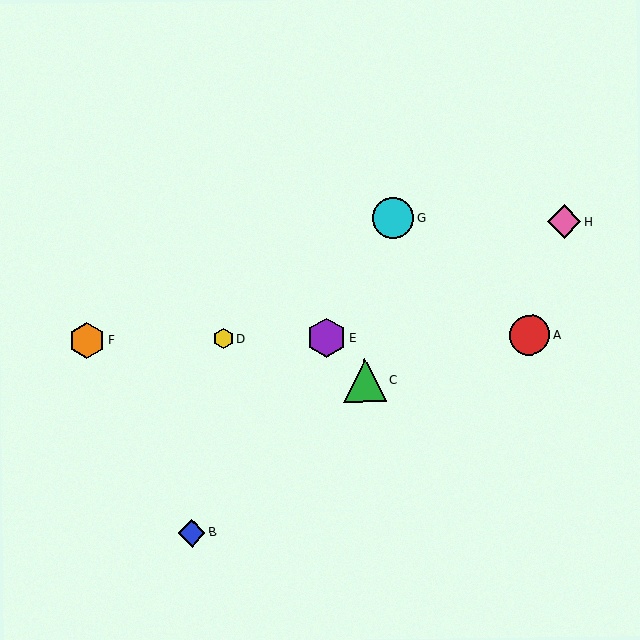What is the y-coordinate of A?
Object A is at y≈335.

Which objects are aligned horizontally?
Objects A, D, E, F are aligned horizontally.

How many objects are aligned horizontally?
4 objects (A, D, E, F) are aligned horizontally.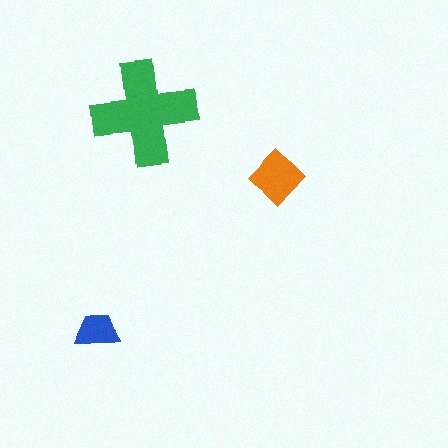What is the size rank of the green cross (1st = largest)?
1st.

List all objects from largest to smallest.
The green cross, the orange diamond, the blue trapezoid.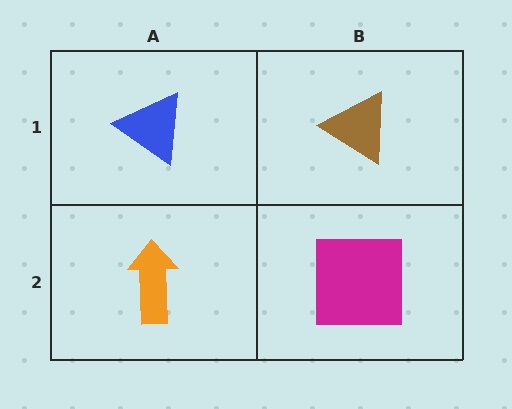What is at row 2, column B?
A magenta square.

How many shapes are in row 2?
2 shapes.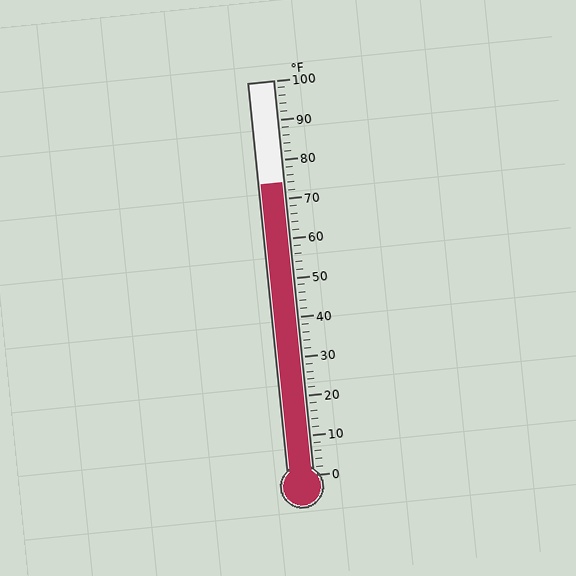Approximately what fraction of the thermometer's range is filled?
The thermometer is filled to approximately 75% of its range.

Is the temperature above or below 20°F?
The temperature is above 20°F.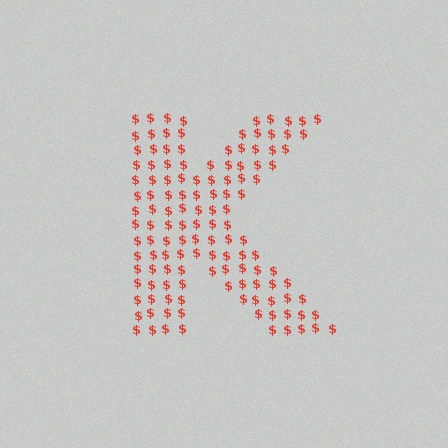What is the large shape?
The large shape is the letter K.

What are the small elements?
The small elements are dollar signs.